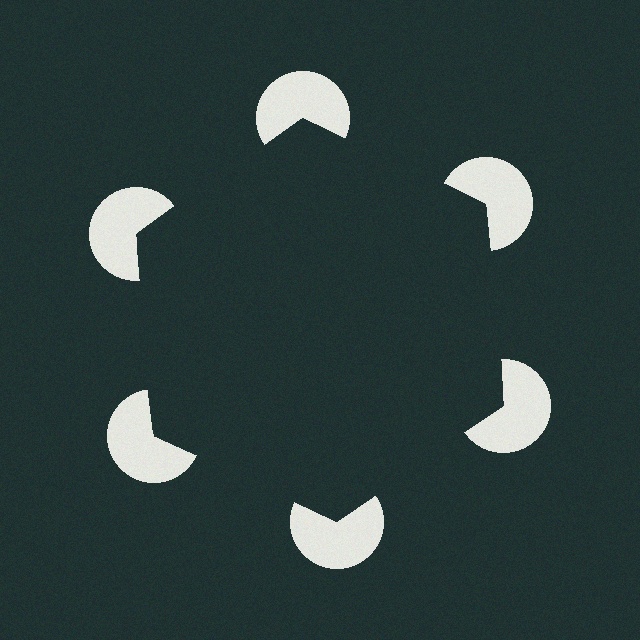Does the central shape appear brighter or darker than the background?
It typically appears slightly darker than the background, even though no actual brightness change is drawn.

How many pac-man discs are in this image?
There are 6 — one at each vertex of the illusory hexagon.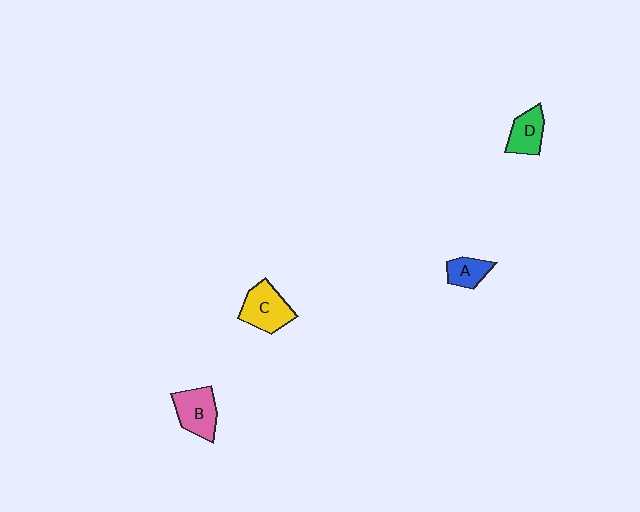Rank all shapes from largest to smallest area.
From largest to smallest: C (yellow), B (pink), D (green), A (blue).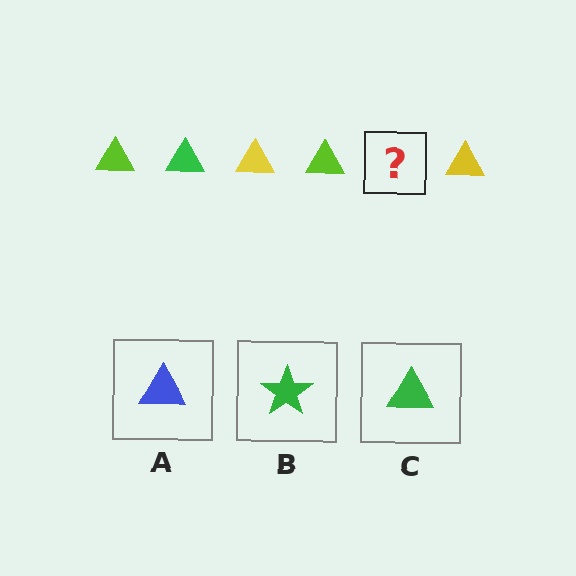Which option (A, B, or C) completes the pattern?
C.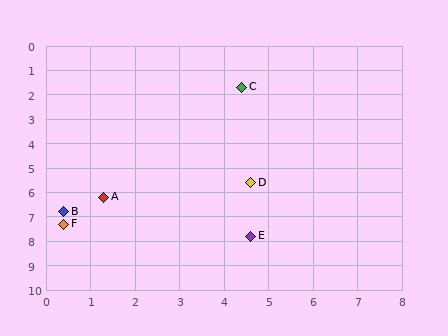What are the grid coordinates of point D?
Point D is at approximately (4.6, 5.6).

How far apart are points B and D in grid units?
Points B and D are about 4.4 grid units apart.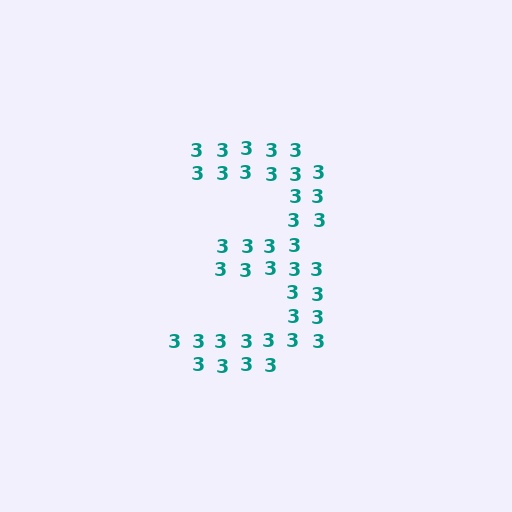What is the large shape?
The large shape is the digit 3.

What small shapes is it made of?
It is made of small digit 3's.